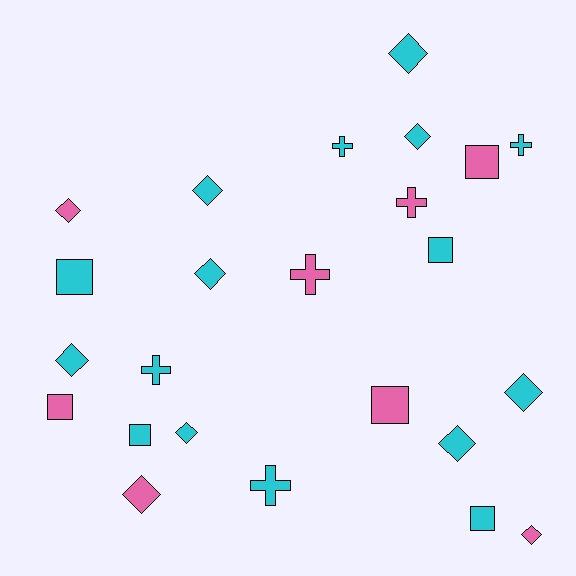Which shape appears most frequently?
Diamond, with 11 objects.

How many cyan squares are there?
There are 4 cyan squares.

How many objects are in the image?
There are 24 objects.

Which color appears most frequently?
Cyan, with 16 objects.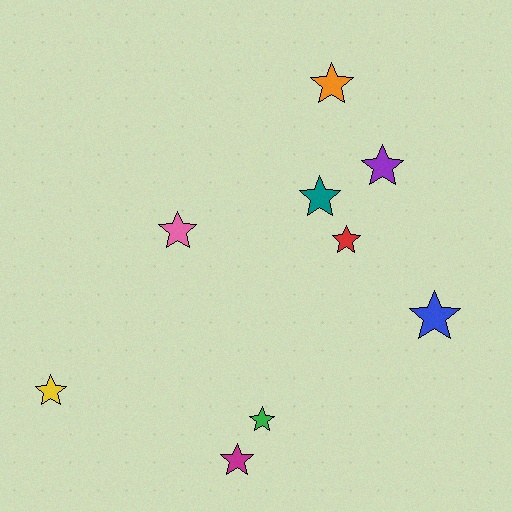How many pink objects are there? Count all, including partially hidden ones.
There is 1 pink object.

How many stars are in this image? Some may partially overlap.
There are 9 stars.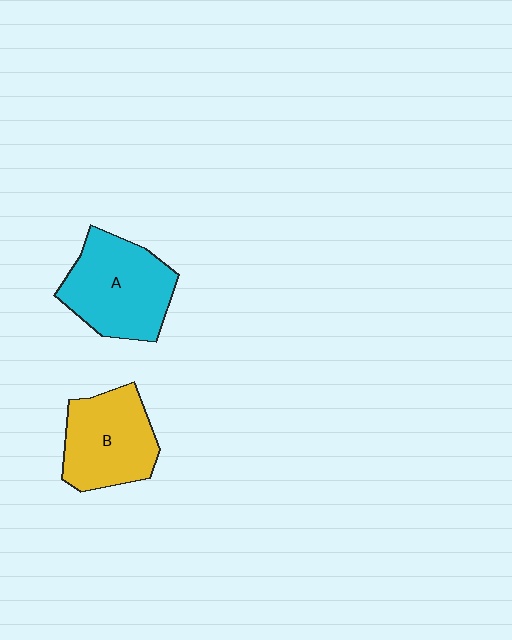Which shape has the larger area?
Shape A (cyan).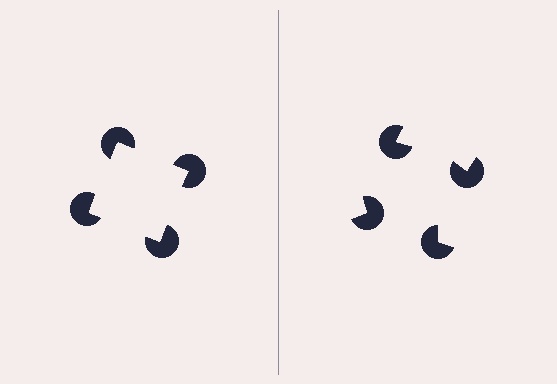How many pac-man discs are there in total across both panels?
8 — 4 on each side.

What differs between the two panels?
The pac-man discs are positioned identically on both sides; only the wedge orientations differ. On the left they align to a square; on the right they are misaligned.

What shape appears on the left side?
An illusory square.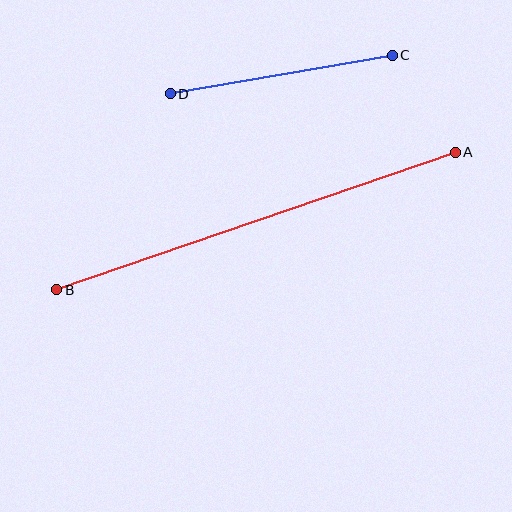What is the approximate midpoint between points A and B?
The midpoint is at approximately (256, 221) pixels.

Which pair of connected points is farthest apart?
Points A and B are farthest apart.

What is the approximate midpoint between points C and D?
The midpoint is at approximately (281, 74) pixels.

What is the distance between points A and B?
The distance is approximately 422 pixels.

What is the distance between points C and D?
The distance is approximately 225 pixels.